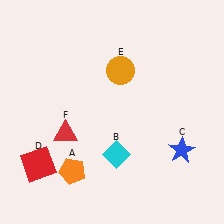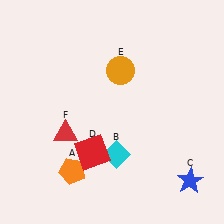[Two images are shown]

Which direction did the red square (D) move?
The red square (D) moved right.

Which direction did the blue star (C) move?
The blue star (C) moved down.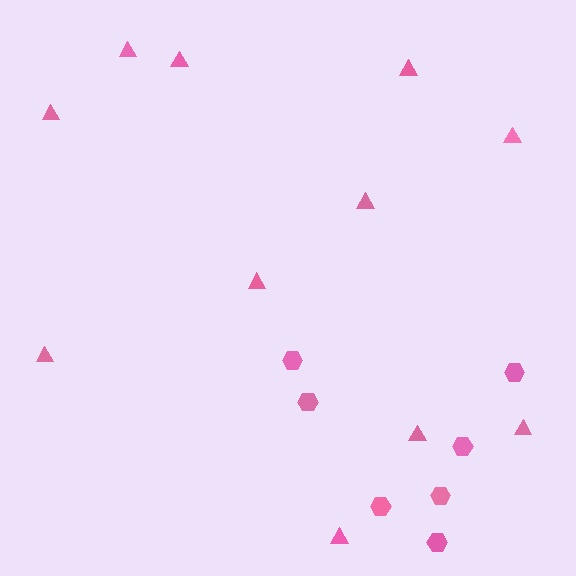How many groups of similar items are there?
There are 2 groups: one group of hexagons (7) and one group of triangles (11).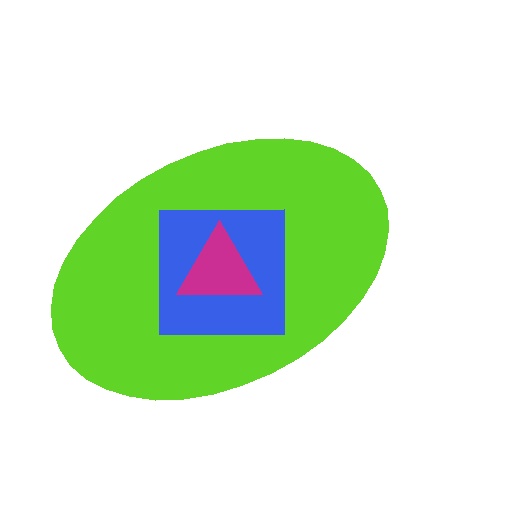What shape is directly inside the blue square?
The magenta triangle.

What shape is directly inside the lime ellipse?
The blue square.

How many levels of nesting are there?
3.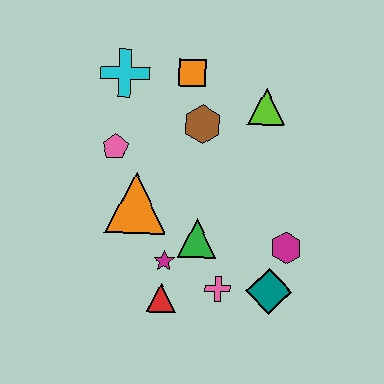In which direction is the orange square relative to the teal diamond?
The orange square is above the teal diamond.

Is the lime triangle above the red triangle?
Yes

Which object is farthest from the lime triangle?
The red triangle is farthest from the lime triangle.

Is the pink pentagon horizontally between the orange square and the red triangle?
No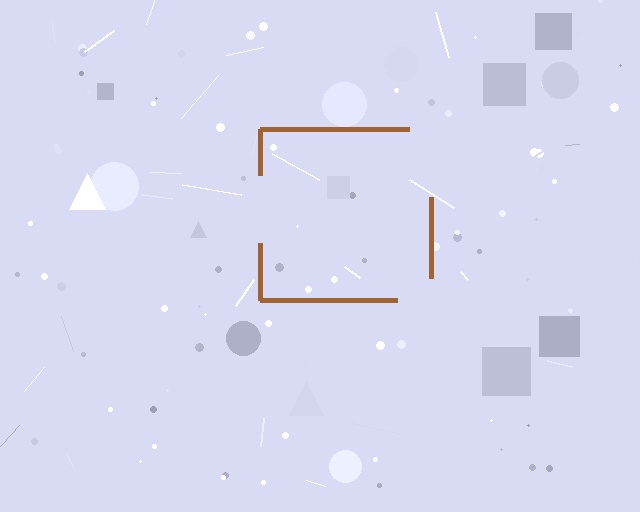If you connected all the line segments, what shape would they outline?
They would outline a square.